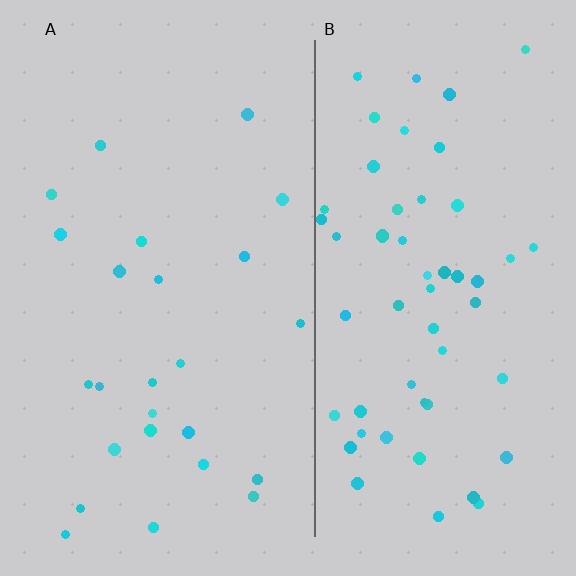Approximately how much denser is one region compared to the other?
Approximately 2.3× — region B over region A.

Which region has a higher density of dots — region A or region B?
B (the right).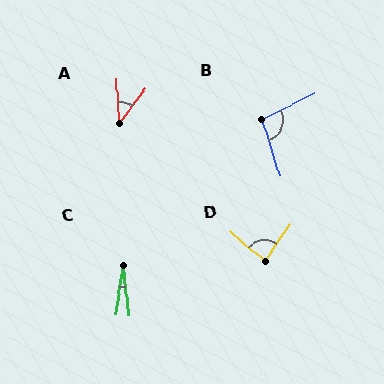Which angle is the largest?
B, at approximately 99 degrees.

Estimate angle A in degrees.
Approximately 41 degrees.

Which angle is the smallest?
C, at approximately 15 degrees.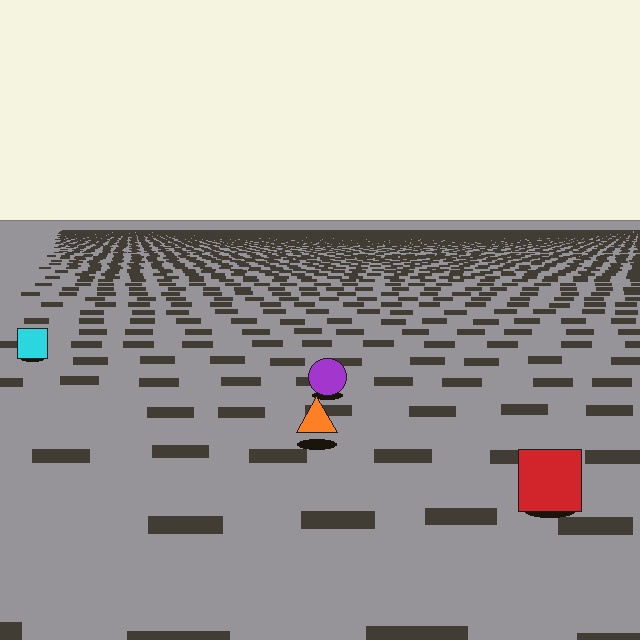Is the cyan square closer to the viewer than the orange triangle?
No. The orange triangle is closer — you can tell from the texture gradient: the ground texture is coarser near it.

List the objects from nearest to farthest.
From nearest to farthest: the red square, the orange triangle, the purple circle, the cyan square.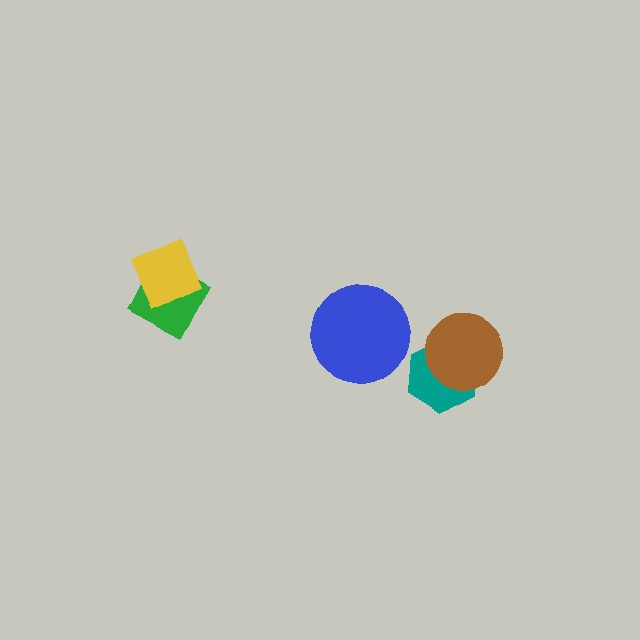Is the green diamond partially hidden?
Yes, it is partially covered by another shape.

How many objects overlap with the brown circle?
1 object overlaps with the brown circle.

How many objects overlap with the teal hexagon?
1 object overlaps with the teal hexagon.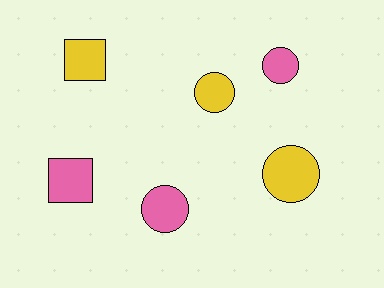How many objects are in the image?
There are 6 objects.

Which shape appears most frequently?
Circle, with 4 objects.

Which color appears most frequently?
Yellow, with 3 objects.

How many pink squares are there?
There is 1 pink square.